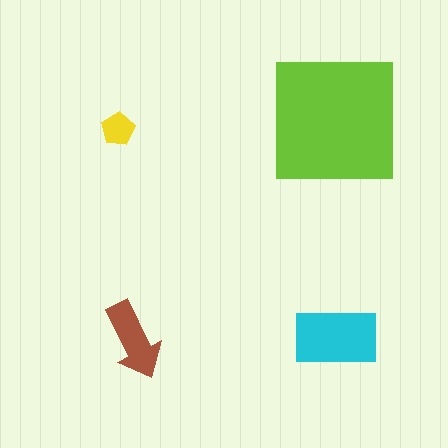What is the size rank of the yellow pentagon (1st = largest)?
4th.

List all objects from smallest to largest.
The yellow pentagon, the brown arrow, the cyan rectangle, the lime square.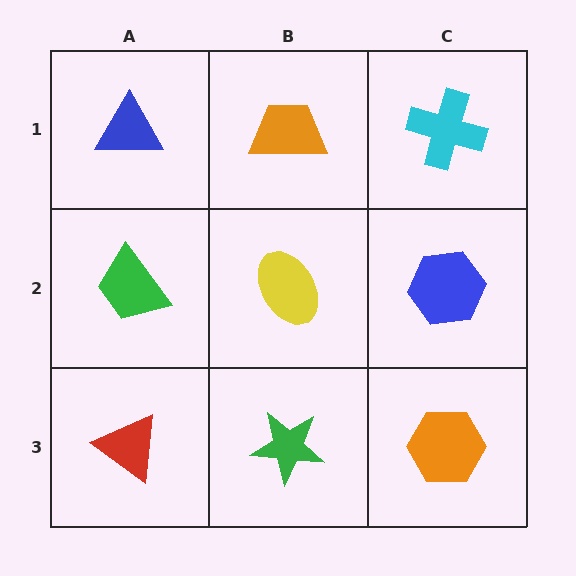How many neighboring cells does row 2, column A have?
3.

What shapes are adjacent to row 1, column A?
A green trapezoid (row 2, column A), an orange trapezoid (row 1, column B).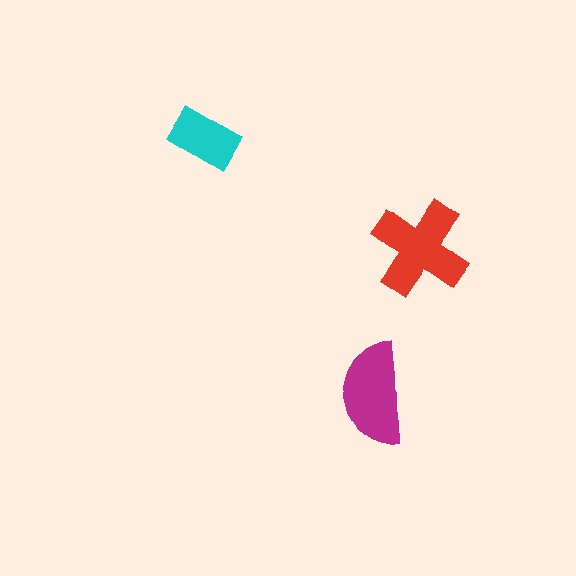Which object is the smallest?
The cyan rectangle.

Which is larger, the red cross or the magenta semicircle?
The red cross.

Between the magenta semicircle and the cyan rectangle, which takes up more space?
The magenta semicircle.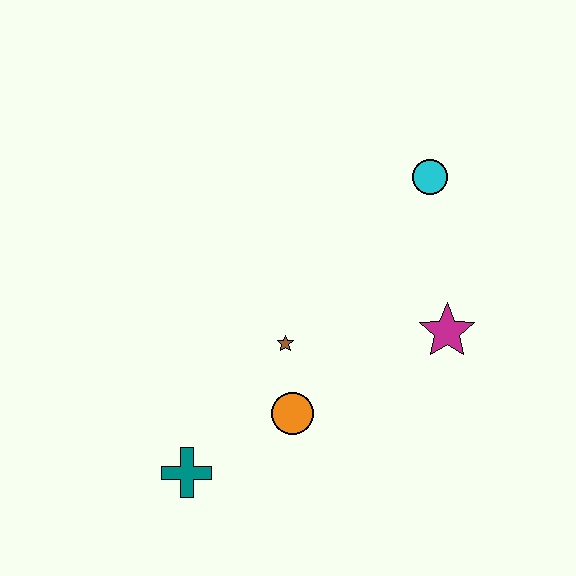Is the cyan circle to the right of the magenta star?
No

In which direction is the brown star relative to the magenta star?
The brown star is to the left of the magenta star.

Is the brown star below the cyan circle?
Yes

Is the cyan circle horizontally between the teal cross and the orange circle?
No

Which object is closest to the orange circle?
The brown star is closest to the orange circle.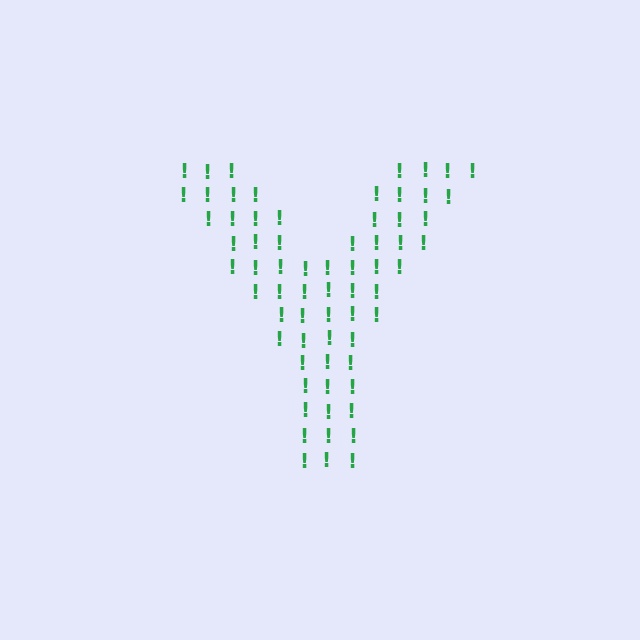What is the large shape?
The large shape is the letter Y.